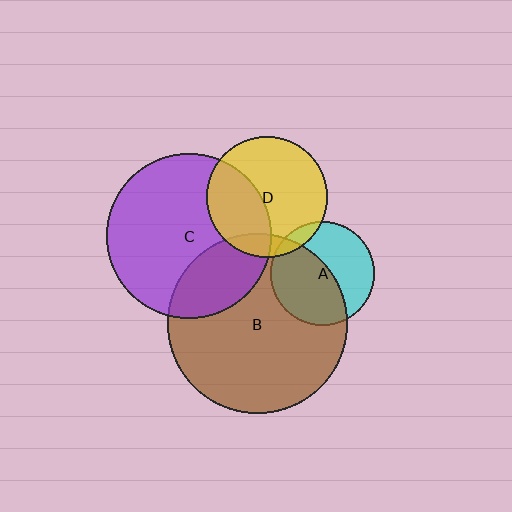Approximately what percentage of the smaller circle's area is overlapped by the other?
Approximately 10%.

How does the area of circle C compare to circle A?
Approximately 2.5 times.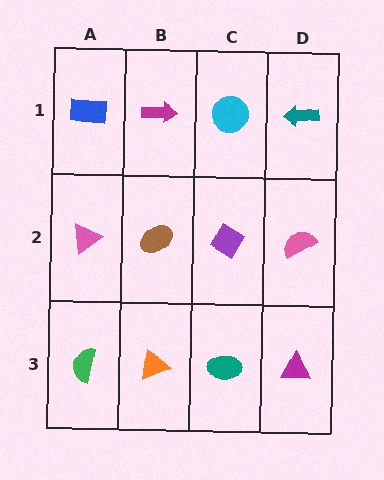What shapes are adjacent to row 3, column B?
A brown ellipse (row 2, column B), a green semicircle (row 3, column A), a teal ellipse (row 3, column C).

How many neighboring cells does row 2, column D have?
3.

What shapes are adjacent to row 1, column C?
A purple diamond (row 2, column C), a magenta arrow (row 1, column B), a teal arrow (row 1, column D).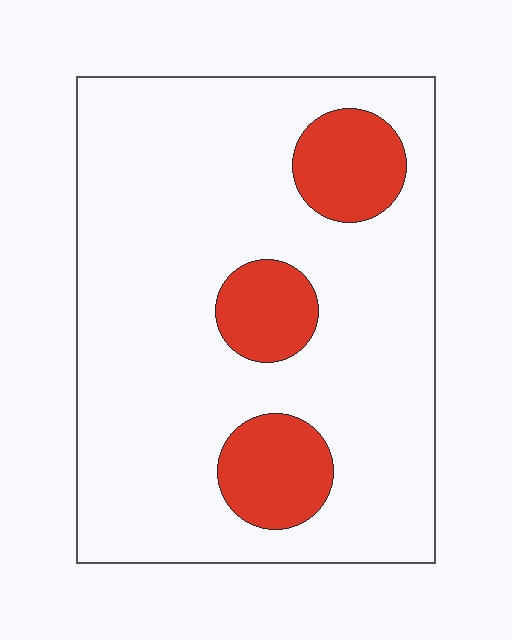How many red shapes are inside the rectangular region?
3.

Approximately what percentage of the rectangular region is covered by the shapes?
Approximately 15%.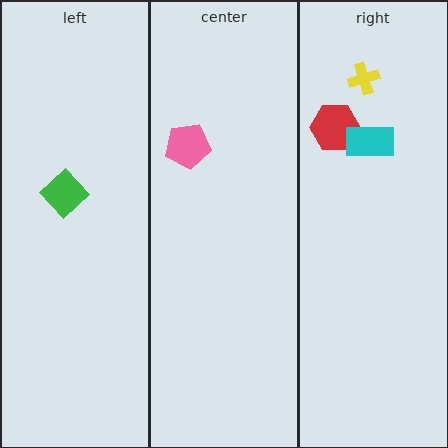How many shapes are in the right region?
3.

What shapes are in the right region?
The red hexagon, the yellow cross, the cyan rectangle.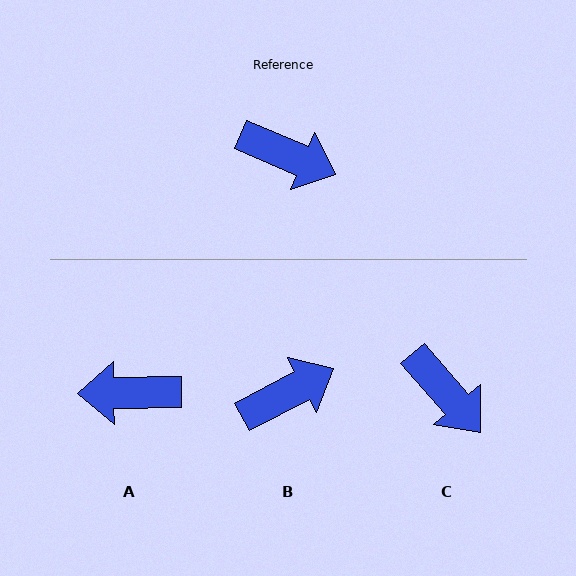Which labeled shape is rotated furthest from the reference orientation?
A, about 157 degrees away.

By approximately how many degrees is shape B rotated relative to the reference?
Approximately 51 degrees counter-clockwise.